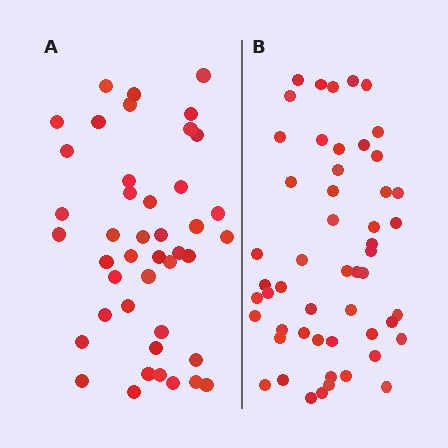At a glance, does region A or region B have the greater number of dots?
Region B (the right region) has more dots.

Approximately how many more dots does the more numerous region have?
Region B has roughly 8 or so more dots than region A.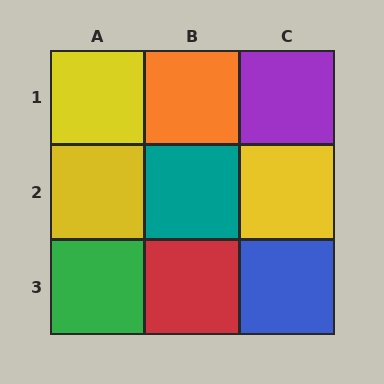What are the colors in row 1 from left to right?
Yellow, orange, purple.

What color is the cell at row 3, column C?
Blue.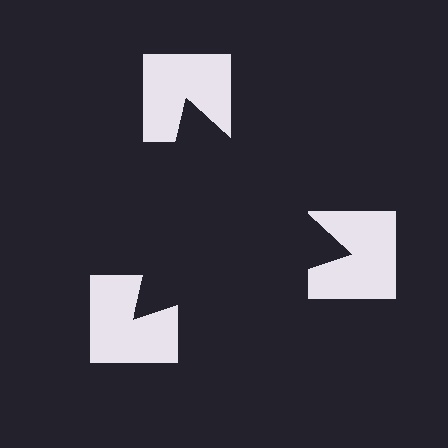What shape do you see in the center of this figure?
An illusory triangle — its edges are inferred from the aligned wedge cuts in the notched squares, not physically drawn.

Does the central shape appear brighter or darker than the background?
It typically appears slightly darker than the background, even though no actual brightness change is drawn.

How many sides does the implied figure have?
3 sides.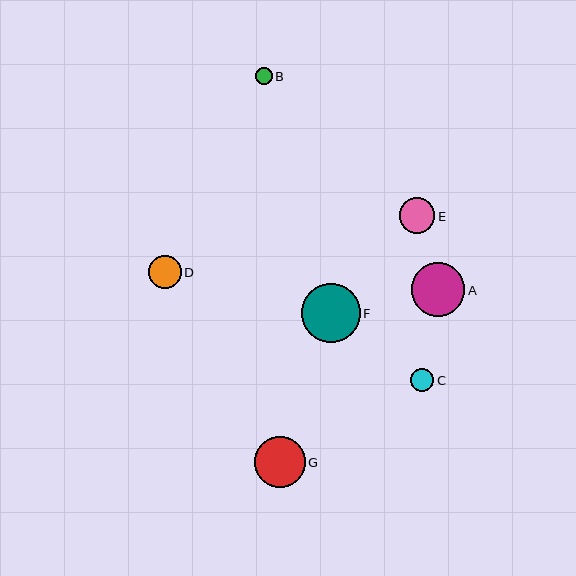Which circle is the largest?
Circle F is the largest with a size of approximately 59 pixels.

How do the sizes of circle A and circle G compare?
Circle A and circle G are approximately the same size.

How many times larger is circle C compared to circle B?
Circle C is approximately 1.4 times the size of circle B.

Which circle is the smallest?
Circle B is the smallest with a size of approximately 17 pixels.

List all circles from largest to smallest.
From largest to smallest: F, A, G, E, D, C, B.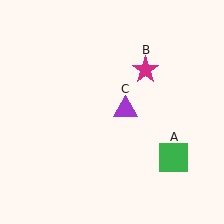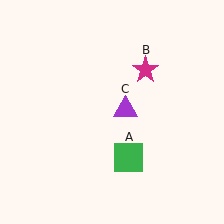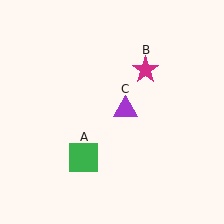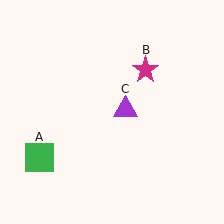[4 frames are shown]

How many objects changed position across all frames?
1 object changed position: green square (object A).